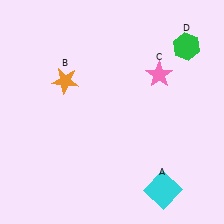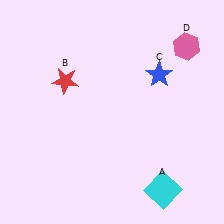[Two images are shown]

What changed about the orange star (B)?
In Image 1, B is orange. In Image 2, it changed to red.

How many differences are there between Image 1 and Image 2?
There are 3 differences between the two images.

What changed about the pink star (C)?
In Image 1, C is pink. In Image 2, it changed to blue.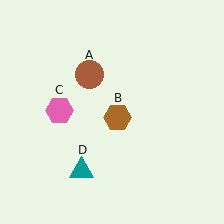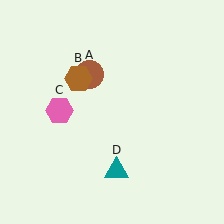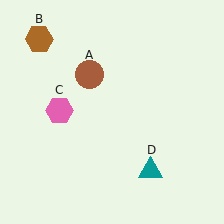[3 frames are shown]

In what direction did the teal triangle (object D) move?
The teal triangle (object D) moved right.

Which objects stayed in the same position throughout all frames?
Brown circle (object A) and pink hexagon (object C) remained stationary.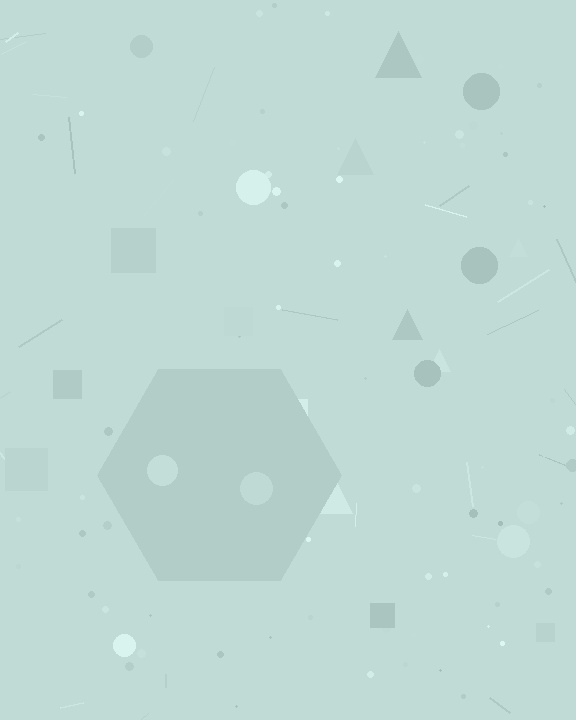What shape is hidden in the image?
A hexagon is hidden in the image.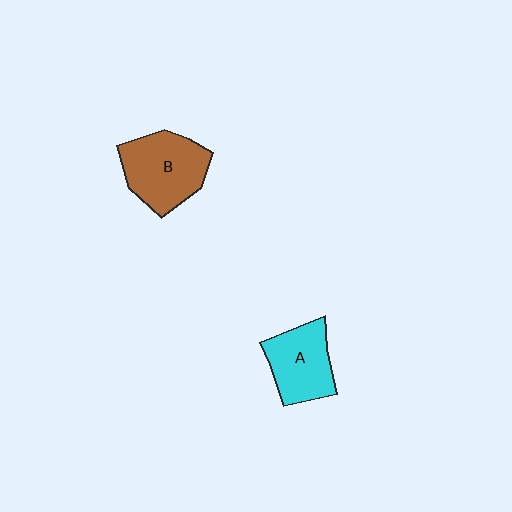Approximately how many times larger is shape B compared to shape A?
Approximately 1.2 times.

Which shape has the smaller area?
Shape A (cyan).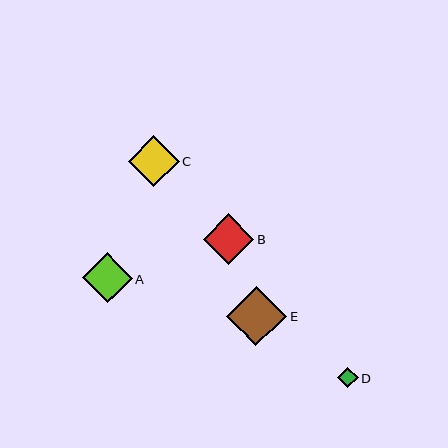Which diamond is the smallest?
Diamond D is the smallest with a size of approximately 21 pixels.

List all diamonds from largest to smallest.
From largest to smallest: E, C, B, A, D.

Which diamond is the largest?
Diamond E is the largest with a size of approximately 60 pixels.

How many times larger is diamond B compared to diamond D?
Diamond B is approximately 2.4 times the size of diamond D.